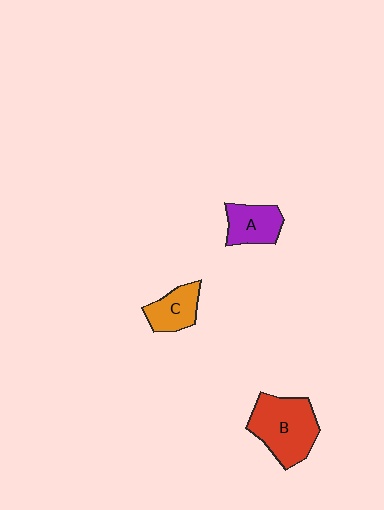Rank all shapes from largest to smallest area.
From largest to smallest: B (red), A (purple), C (orange).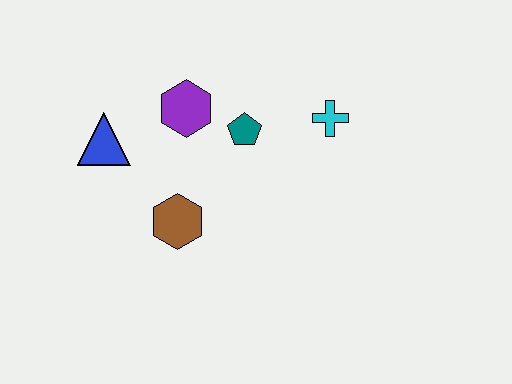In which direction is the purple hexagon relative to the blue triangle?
The purple hexagon is to the right of the blue triangle.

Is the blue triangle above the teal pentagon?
No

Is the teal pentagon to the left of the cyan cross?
Yes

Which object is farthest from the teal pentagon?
The blue triangle is farthest from the teal pentagon.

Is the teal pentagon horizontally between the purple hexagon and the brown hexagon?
No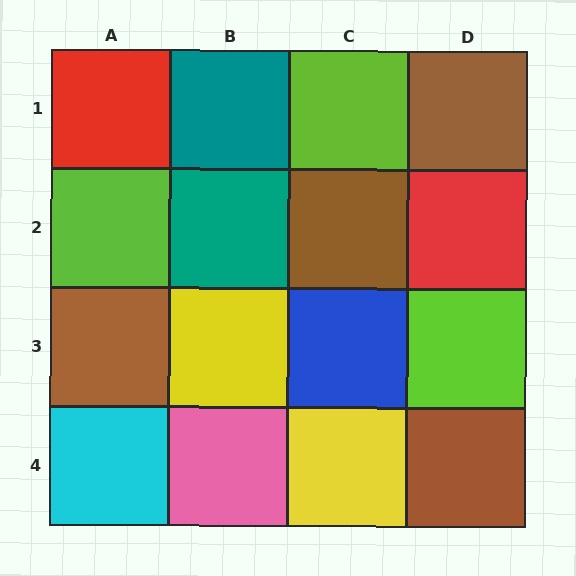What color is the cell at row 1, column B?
Teal.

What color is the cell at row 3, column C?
Blue.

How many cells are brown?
4 cells are brown.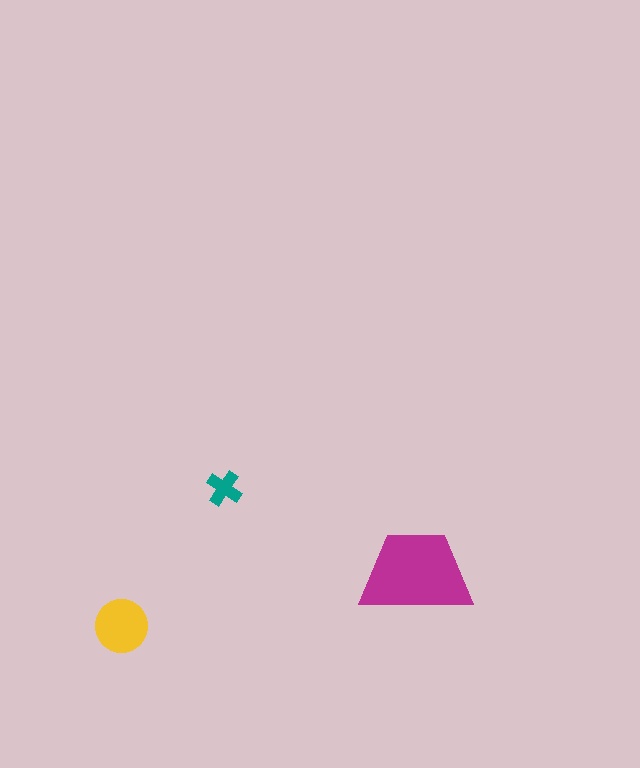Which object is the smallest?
The teal cross.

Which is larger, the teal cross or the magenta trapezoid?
The magenta trapezoid.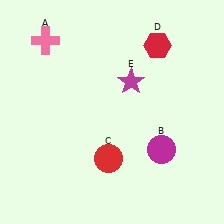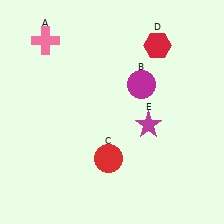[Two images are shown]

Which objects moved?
The objects that moved are: the magenta circle (B), the magenta star (E).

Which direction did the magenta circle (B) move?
The magenta circle (B) moved up.